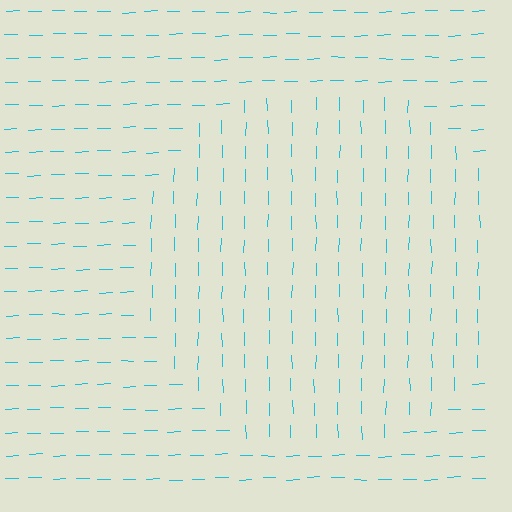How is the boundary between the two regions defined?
The boundary is defined purely by a change in line orientation (approximately 88 degrees difference). All lines are the same color and thickness.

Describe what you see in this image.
The image is filled with small cyan line segments. A circle region in the image has lines oriented differently from the surrounding lines, creating a visible texture boundary.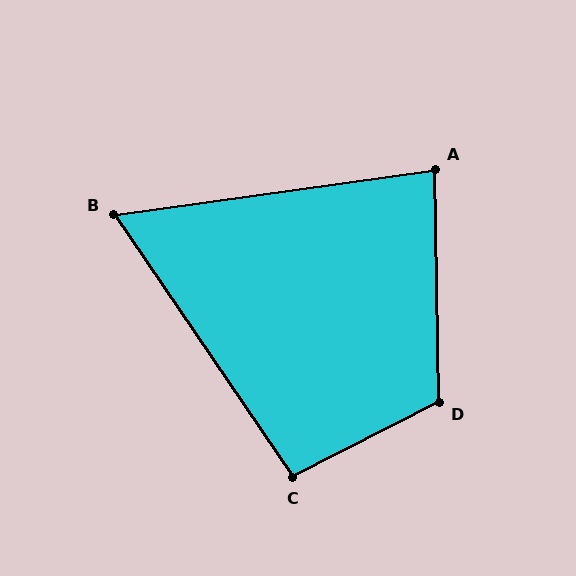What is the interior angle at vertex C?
Approximately 97 degrees (obtuse).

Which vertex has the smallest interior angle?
B, at approximately 64 degrees.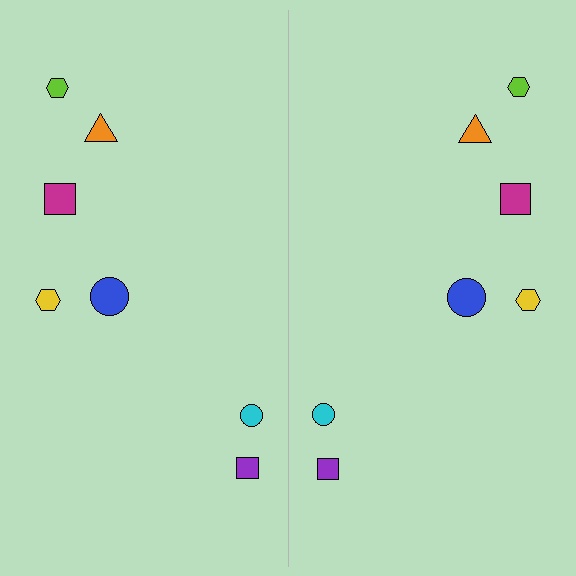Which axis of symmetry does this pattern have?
The pattern has a vertical axis of symmetry running through the center of the image.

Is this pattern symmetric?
Yes, this pattern has bilateral (reflection) symmetry.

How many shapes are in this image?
There are 14 shapes in this image.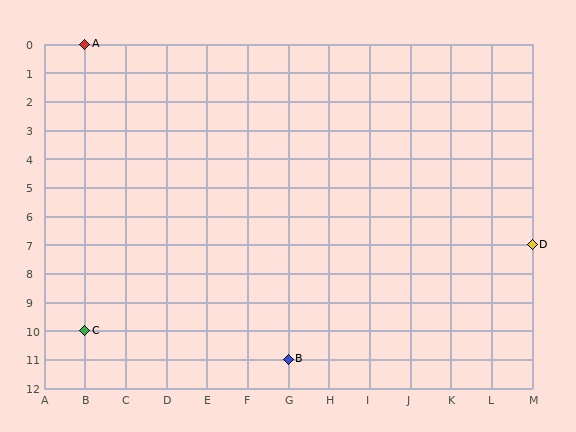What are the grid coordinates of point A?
Point A is at grid coordinates (B, 0).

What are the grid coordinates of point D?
Point D is at grid coordinates (M, 7).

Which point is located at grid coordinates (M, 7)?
Point D is at (M, 7).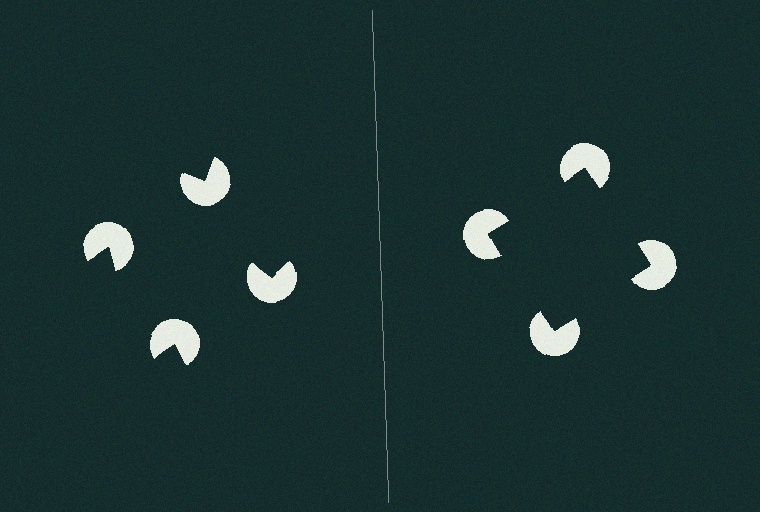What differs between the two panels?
The pac-man discs are positioned identically on both sides; only the wedge orientations differ. On the right they align to a square; on the left they are misaligned.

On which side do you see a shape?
An illusory square appears on the right side. On the left side the wedge cuts are rotated, so no coherent shape forms.